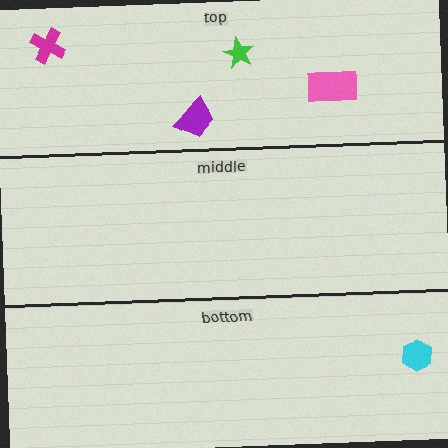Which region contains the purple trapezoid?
The top region.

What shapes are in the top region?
The purple trapezoid, the pink rectangle, the green star, the magenta cross.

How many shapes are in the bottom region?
1.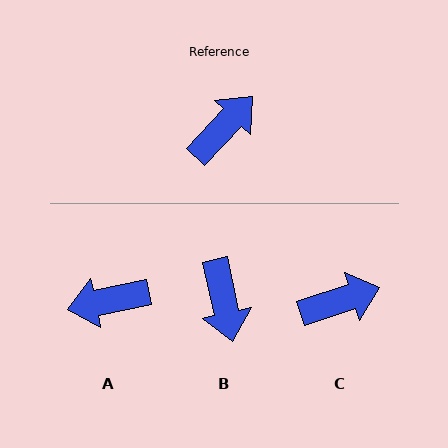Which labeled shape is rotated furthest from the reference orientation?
A, about 145 degrees away.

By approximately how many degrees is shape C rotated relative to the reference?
Approximately 29 degrees clockwise.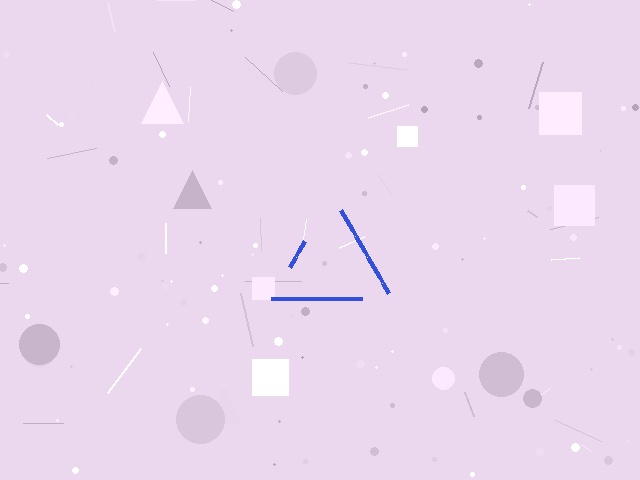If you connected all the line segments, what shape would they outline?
They would outline a triangle.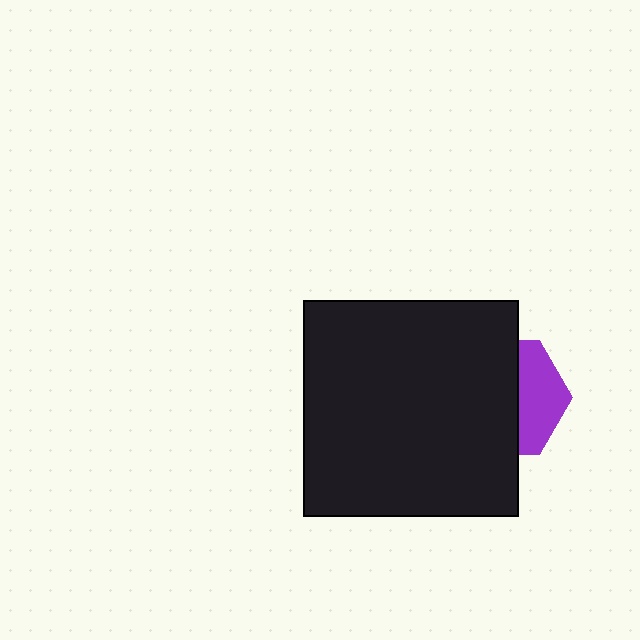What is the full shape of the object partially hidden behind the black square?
The partially hidden object is a purple hexagon.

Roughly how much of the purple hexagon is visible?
A small part of it is visible (roughly 37%).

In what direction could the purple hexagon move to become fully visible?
The purple hexagon could move right. That would shift it out from behind the black square entirely.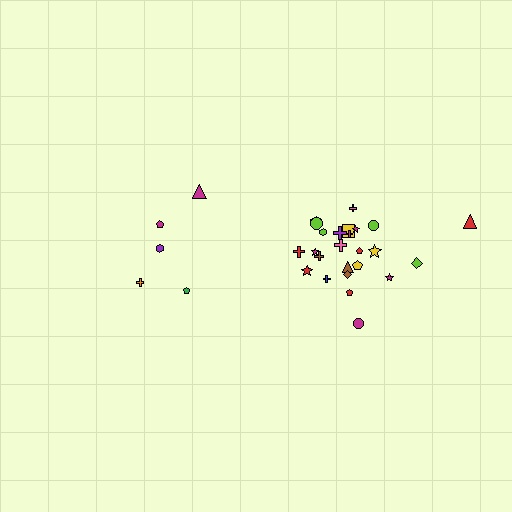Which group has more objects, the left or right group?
The right group.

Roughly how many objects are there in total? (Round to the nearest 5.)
Roughly 30 objects in total.